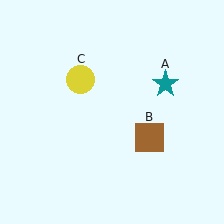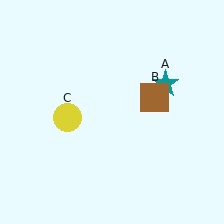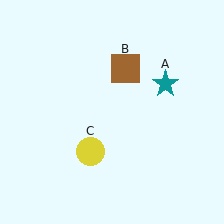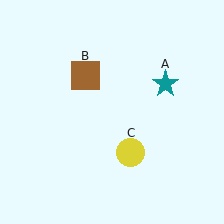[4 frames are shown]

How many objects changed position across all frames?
2 objects changed position: brown square (object B), yellow circle (object C).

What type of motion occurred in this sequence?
The brown square (object B), yellow circle (object C) rotated counterclockwise around the center of the scene.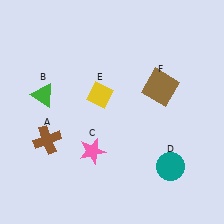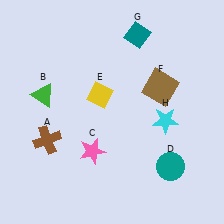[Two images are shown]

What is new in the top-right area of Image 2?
A teal diamond (G) was added in the top-right area of Image 2.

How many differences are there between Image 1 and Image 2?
There are 2 differences between the two images.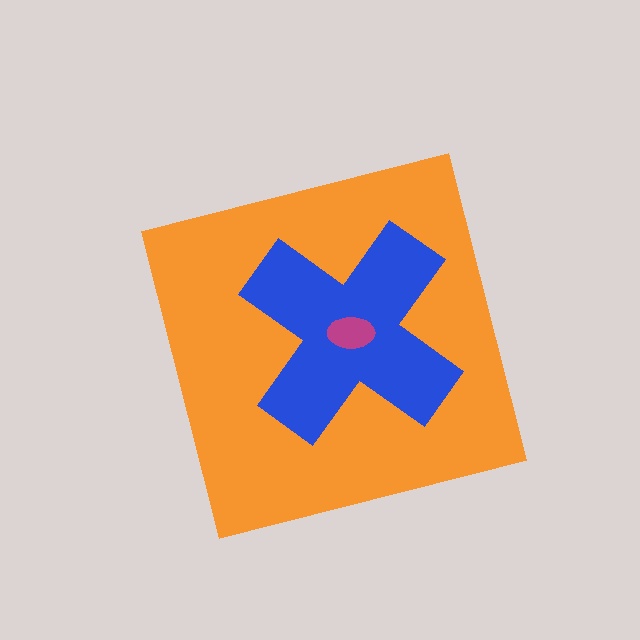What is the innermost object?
The magenta ellipse.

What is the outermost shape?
The orange square.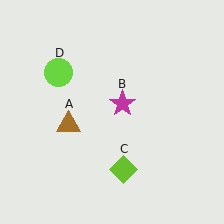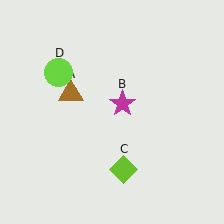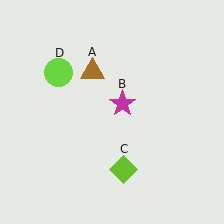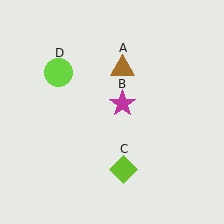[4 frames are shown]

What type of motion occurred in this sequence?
The brown triangle (object A) rotated clockwise around the center of the scene.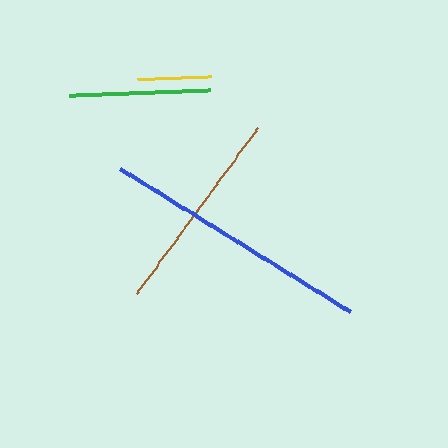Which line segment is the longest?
The blue line is the longest at approximately 272 pixels.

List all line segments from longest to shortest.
From longest to shortest: blue, brown, green, yellow.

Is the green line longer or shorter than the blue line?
The blue line is longer than the green line.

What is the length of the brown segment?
The brown segment is approximately 206 pixels long.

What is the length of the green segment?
The green segment is approximately 141 pixels long.